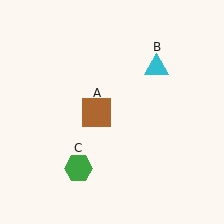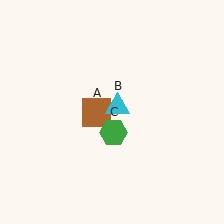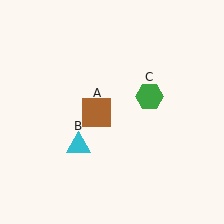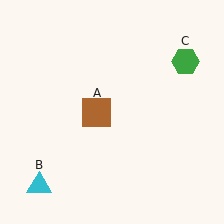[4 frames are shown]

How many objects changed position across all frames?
2 objects changed position: cyan triangle (object B), green hexagon (object C).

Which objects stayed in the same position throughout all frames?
Brown square (object A) remained stationary.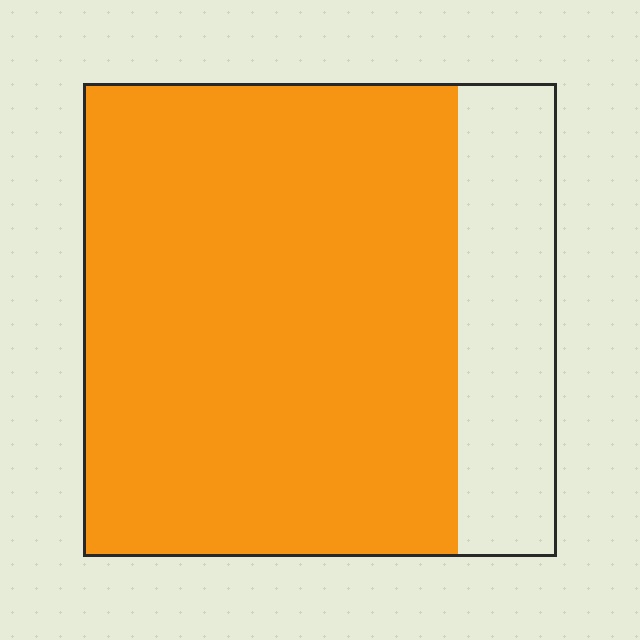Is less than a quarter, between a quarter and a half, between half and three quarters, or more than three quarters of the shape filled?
More than three quarters.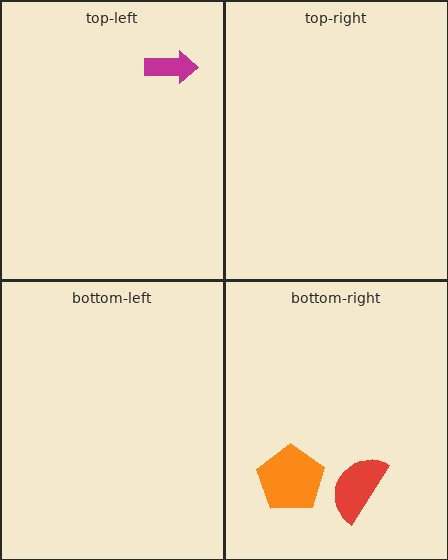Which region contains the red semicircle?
The bottom-right region.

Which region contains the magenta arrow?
The top-left region.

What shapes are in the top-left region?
The magenta arrow.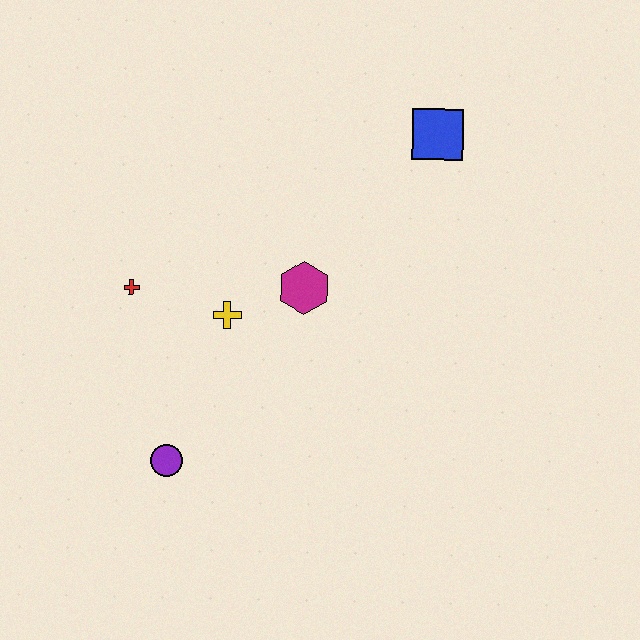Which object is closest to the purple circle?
The yellow cross is closest to the purple circle.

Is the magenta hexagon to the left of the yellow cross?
No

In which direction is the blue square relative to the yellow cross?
The blue square is to the right of the yellow cross.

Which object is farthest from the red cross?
The blue square is farthest from the red cross.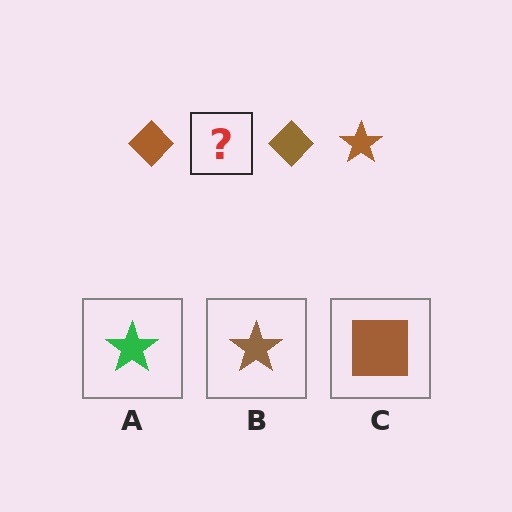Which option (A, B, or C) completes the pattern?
B.